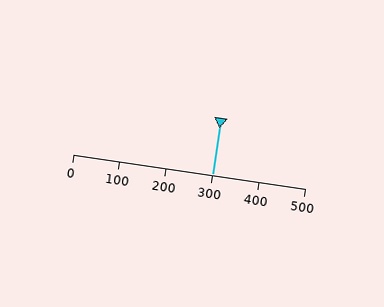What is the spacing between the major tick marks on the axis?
The major ticks are spaced 100 apart.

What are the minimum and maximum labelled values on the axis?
The axis runs from 0 to 500.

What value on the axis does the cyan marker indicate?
The marker indicates approximately 300.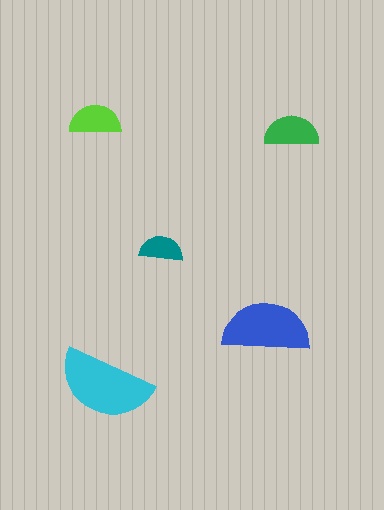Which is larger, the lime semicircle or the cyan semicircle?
The cyan one.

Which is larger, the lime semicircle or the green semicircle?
The green one.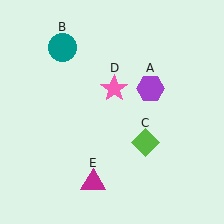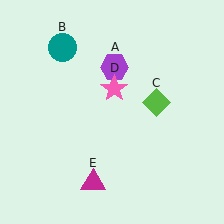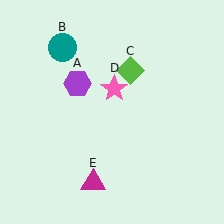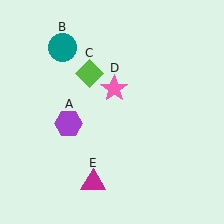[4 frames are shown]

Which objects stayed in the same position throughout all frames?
Teal circle (object B) and pink star (object D) and magenta triangle (object E) remained stationary.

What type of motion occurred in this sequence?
The purple hexagon (object A), lime diamond (object C) rotated counterclockwise around the center of the scene.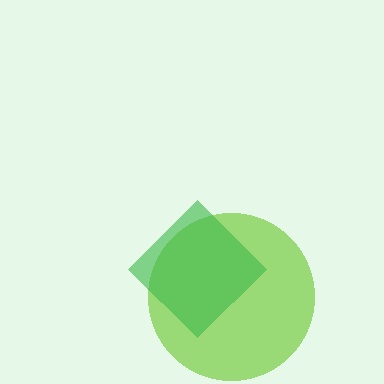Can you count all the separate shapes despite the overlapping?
Yes, there are 2 separate shapes.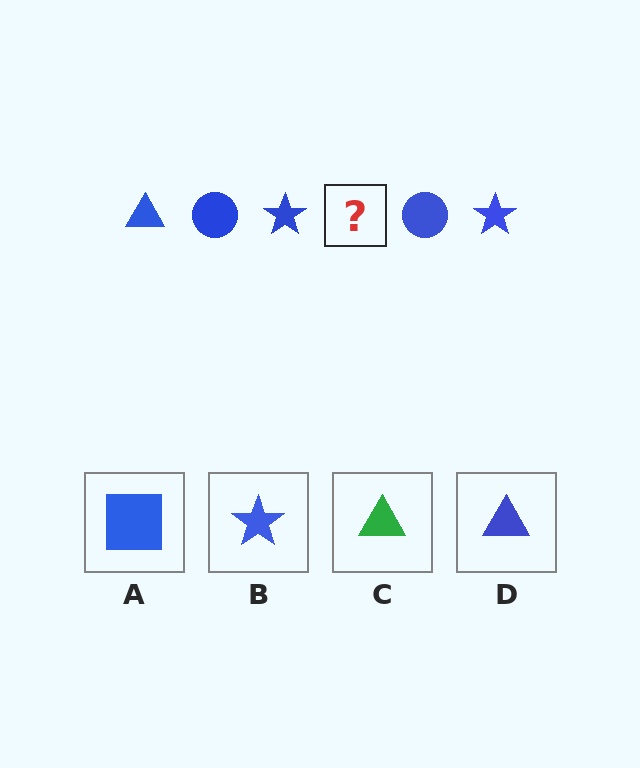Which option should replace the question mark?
Option D.